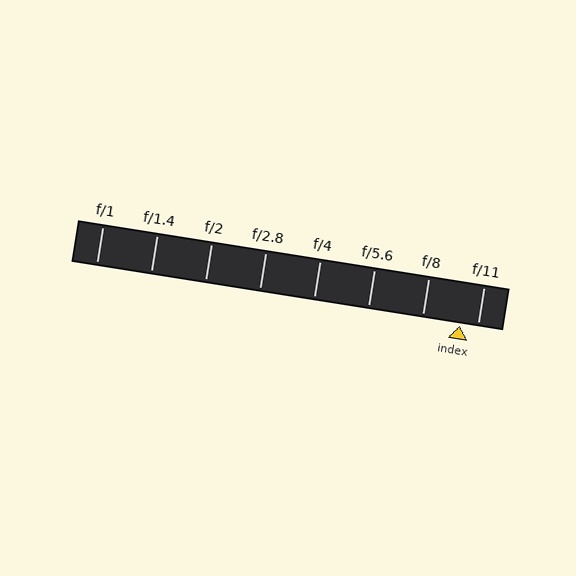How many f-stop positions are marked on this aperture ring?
There are 8 f-stop positions marked.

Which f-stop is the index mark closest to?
The index mark is closest to f/11.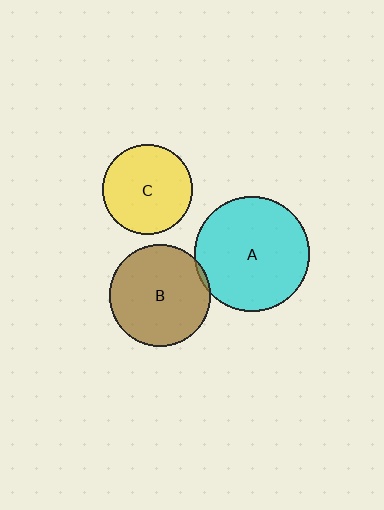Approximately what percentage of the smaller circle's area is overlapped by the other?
Approximately 5%.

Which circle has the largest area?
Circle A (cyan).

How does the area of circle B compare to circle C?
Approximately 1.3 times.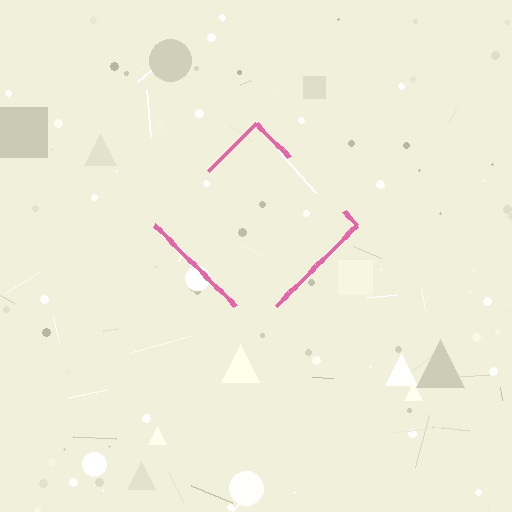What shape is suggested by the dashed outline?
The dashed outline suggests a diamond.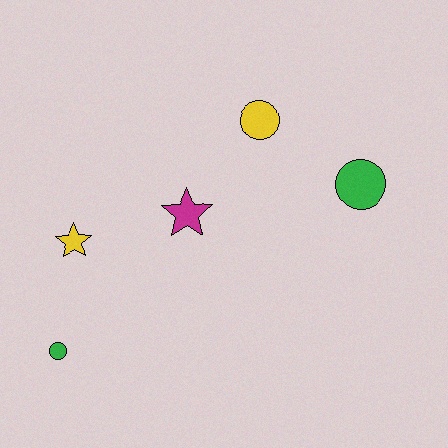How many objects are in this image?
There are 5 objects.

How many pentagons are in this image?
There are no pentagons.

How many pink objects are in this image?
There are no pink objects.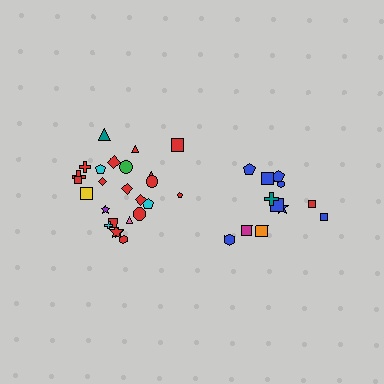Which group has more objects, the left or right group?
The left group.